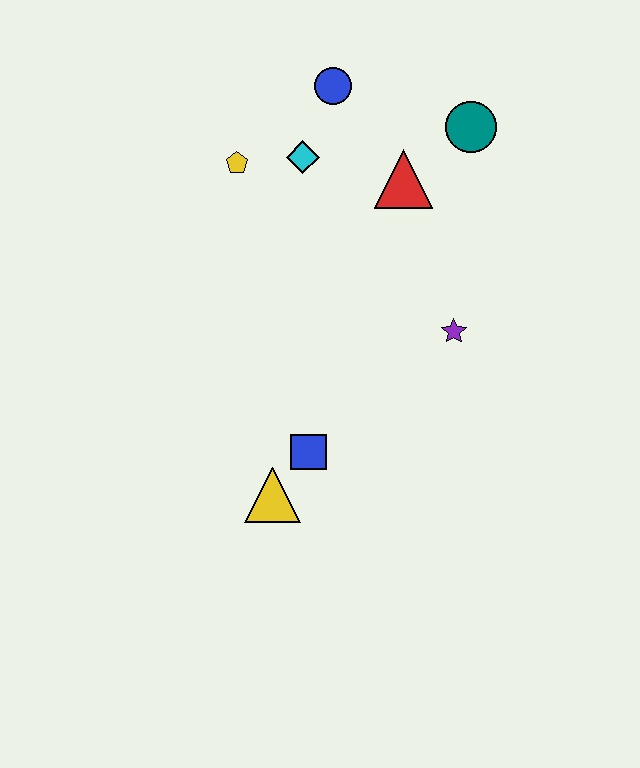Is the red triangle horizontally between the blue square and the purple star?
Yes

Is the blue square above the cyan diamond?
No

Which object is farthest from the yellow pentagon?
The yellow triangle is farthest from the yellow pentagon.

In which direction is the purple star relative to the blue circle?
The purple star is below the blue circle.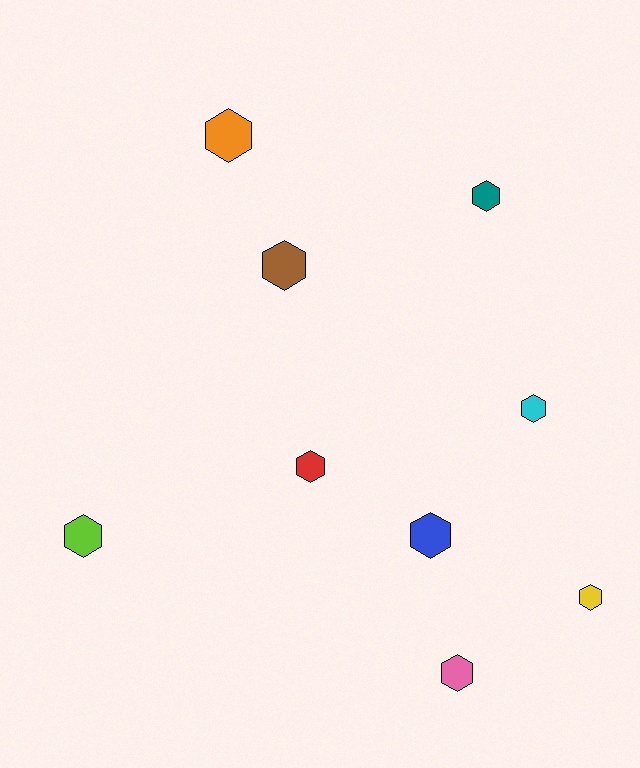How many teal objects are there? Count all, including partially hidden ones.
There is 1 teal object.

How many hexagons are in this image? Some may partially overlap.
There are 9 hexagons.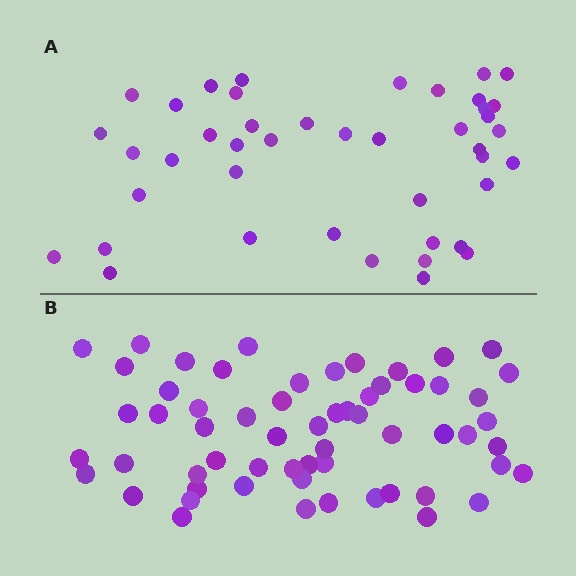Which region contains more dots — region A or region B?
Region B (the bottom region) has more dots.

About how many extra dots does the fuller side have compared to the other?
Region B has approximately 15 more dots than region A.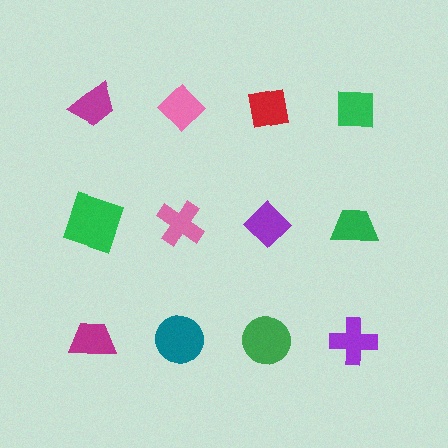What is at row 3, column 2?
A teal circle.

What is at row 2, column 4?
A green trapezoid.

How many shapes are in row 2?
4 shapes.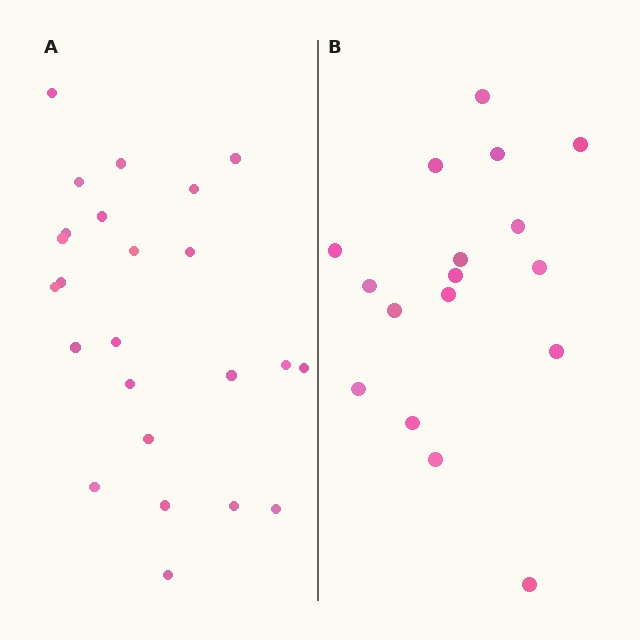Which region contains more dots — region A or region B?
Region A (the left region) has more dots.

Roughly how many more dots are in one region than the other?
Region A has roughly 8 or so more dots than region B.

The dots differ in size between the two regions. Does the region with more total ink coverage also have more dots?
No. Region B has more total ink coverage because its dots are larger, but region A actually contains more individual dots. Total area can be misleading — the number of items is what matters here.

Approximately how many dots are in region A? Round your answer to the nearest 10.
About 20 dots. (The exact count is 24, which rounds to 20.)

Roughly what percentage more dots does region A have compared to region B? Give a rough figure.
About 40% more.